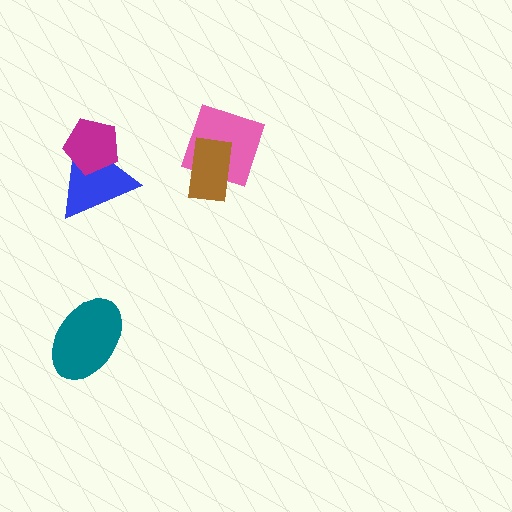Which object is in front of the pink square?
The brown rectangle is in front of the pink square.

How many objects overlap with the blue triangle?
1 object overlaps with the blue triangle.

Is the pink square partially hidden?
Yes, it is partially covered by another shape.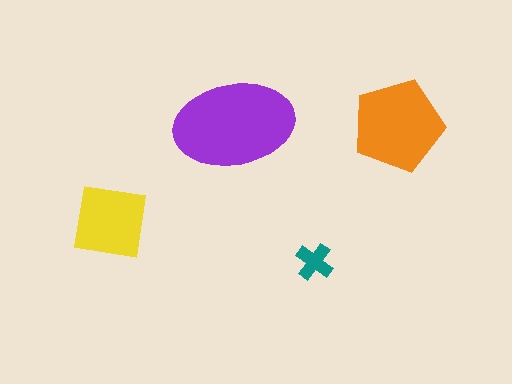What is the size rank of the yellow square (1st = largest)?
3rd.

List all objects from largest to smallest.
The purple ellipse, the orange pentagon, the yellow square, the teal cross.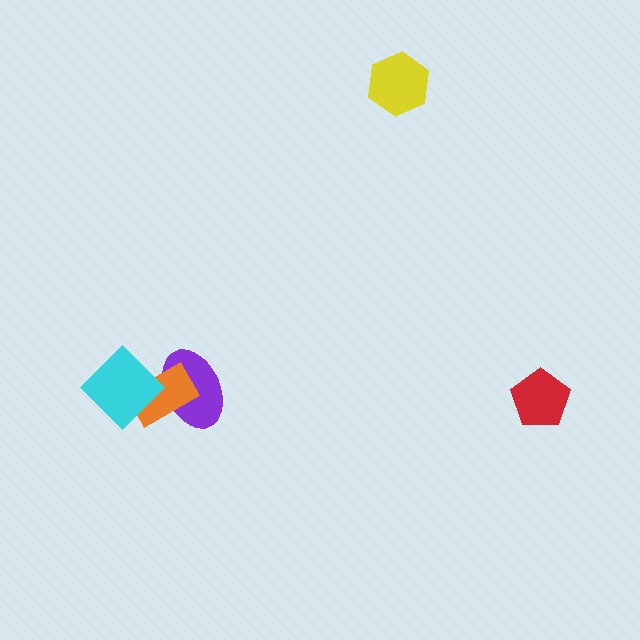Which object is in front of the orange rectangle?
The cyan diamond is in front of the orange rectangle.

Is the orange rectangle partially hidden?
Yes, it is partially covered by another shape.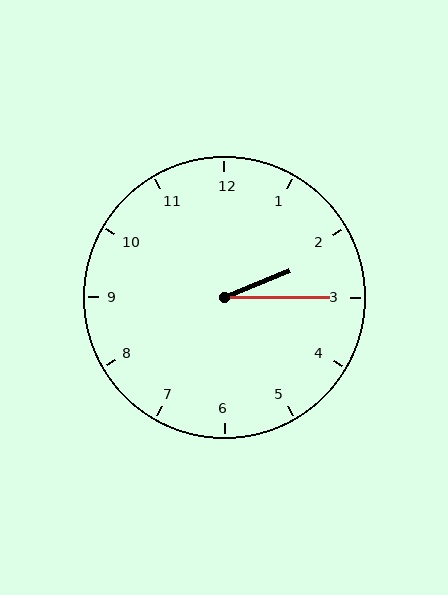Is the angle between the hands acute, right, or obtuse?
It is acute.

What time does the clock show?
2:15.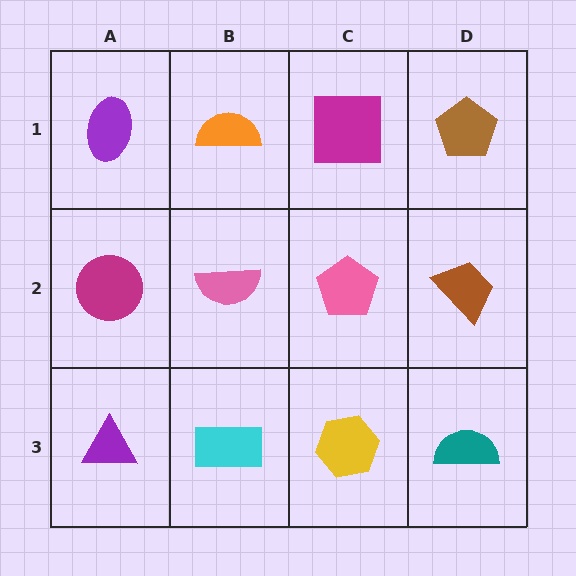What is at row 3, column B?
A cyan rectangle.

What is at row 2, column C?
A pink pentagon.